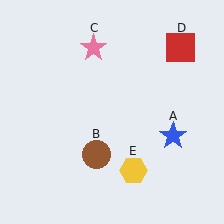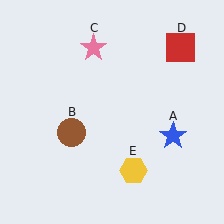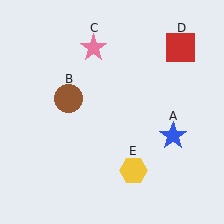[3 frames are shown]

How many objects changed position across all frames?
1 object changed position: brown circle (object B).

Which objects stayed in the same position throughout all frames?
Blue star (object A) and pink star (object C) and red square (object D) and yellow hexagon (object E) remained stationary.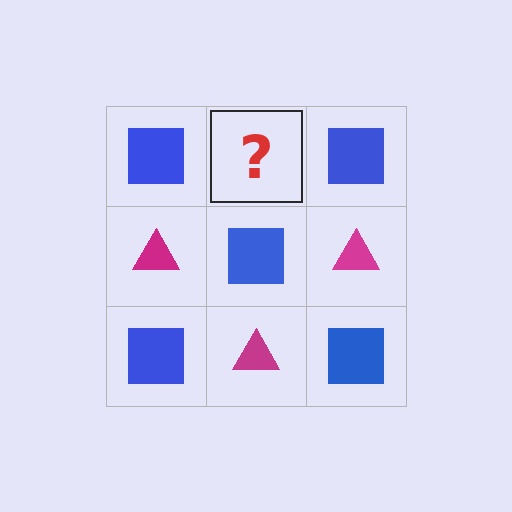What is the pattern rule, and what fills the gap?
The rule is that it alternates blue square and magenta triangle in a checkerboard pattern. The gap should be filled with a magenta triangle.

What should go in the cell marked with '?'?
The missing cell should contain a magenta triangle.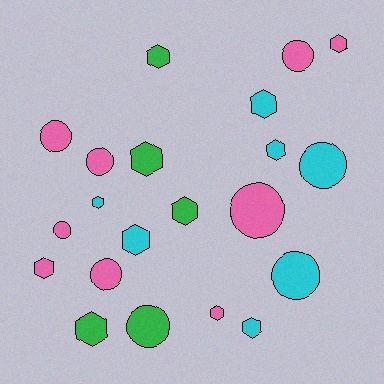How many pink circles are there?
There are 6 pink circles.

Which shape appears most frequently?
Hexagon, with 12 objects.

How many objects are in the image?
There are 21 objects.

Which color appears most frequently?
Pink, with 9 objects.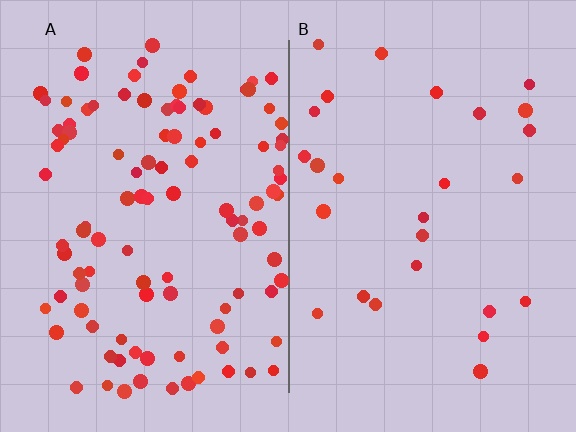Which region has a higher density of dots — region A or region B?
A (the left).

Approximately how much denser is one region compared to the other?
Approximately 4.0× — region A over region B.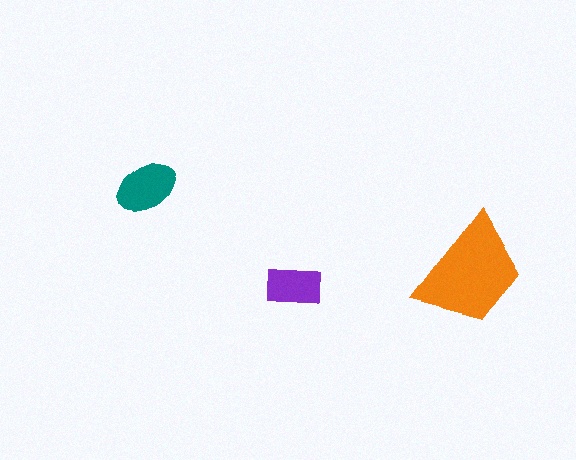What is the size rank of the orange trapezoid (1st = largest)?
1st.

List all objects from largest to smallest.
The orange trapezoid, the teal ellipse, the purple rectangle.